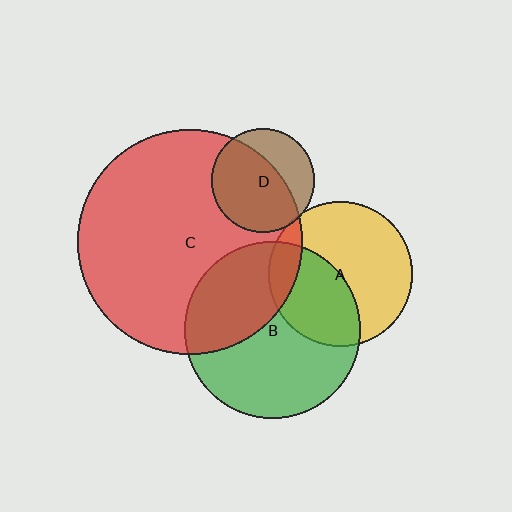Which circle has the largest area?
Circle C (red).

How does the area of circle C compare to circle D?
Approximately 4.7 times.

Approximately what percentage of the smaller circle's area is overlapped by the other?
Approximately 65%.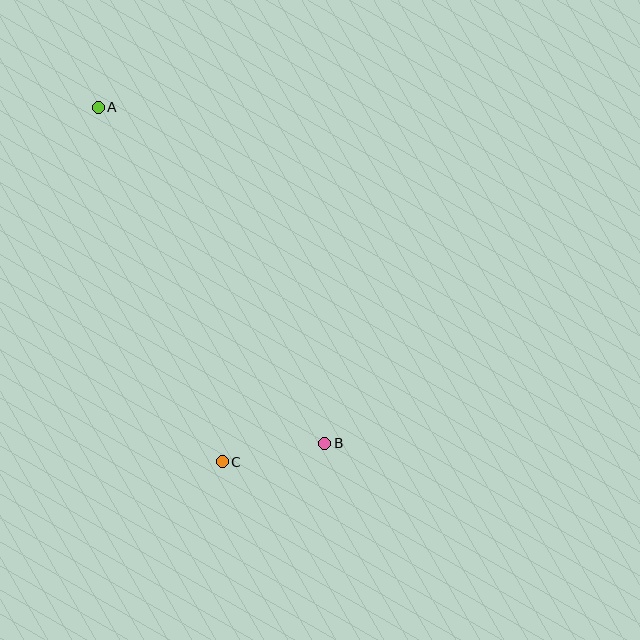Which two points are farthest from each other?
Points A and B are farthest from each other.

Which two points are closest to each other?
Points B and C are closest to each other.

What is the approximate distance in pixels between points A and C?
The distance between A and C is approximately 376 pixels.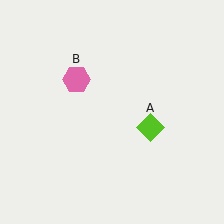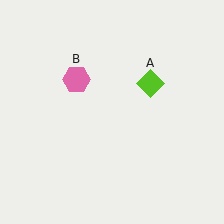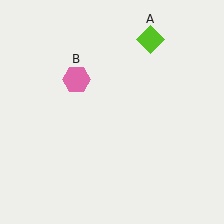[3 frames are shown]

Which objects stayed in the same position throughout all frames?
Pink hexagon (object B) remained stationary.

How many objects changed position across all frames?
1 object changed position: lime diamond (object A).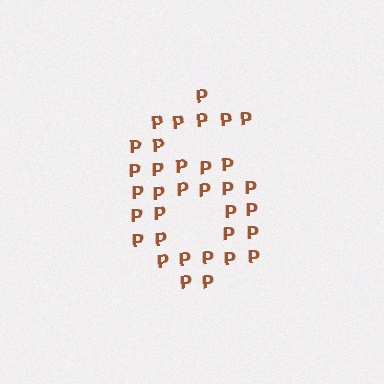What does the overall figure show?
The overall figure shows the digit 6.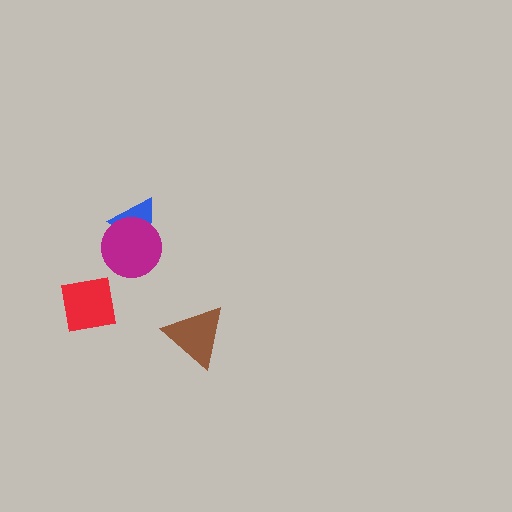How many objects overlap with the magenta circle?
1 object overlaps with the magenta circle.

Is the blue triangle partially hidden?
Yes, it is partially covered by another shape.